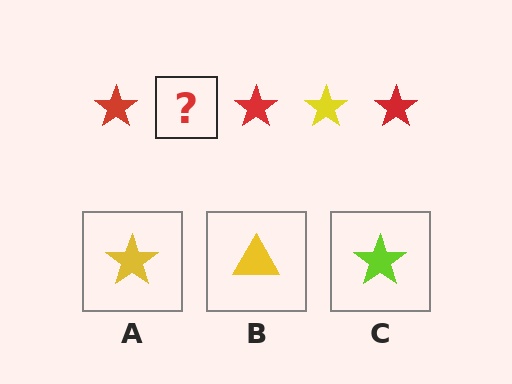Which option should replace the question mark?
Option A.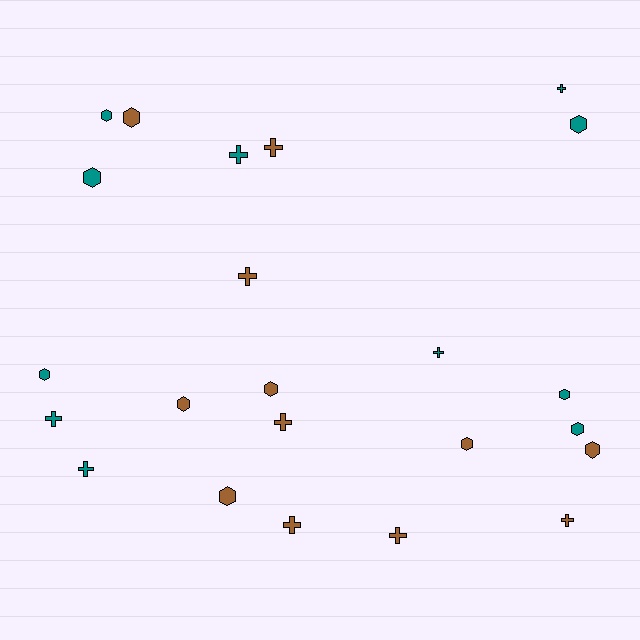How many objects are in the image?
There are 23 objects.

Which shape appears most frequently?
Hexagon, with 12 objects.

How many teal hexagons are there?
There are 6 teal hexagons.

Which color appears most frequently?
Brown, with 12 objects.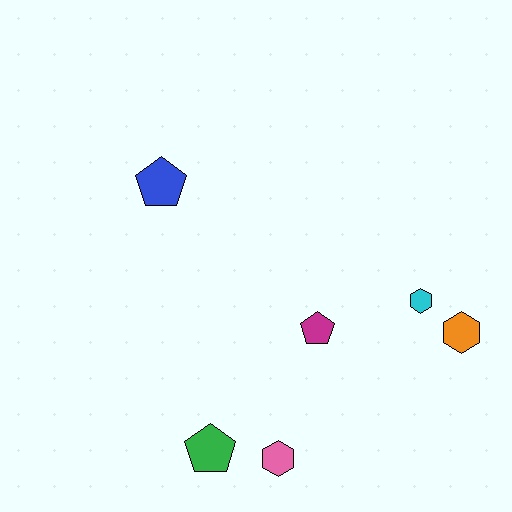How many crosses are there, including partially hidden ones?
There are no crosses.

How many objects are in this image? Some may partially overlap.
There are 6 objects.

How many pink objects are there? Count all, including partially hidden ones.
There is 1 pink object.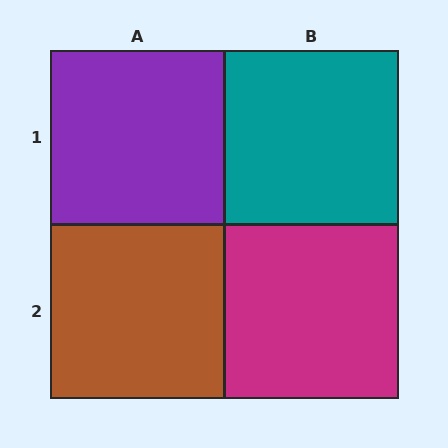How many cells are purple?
1 cell is purple.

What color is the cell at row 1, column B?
Teal.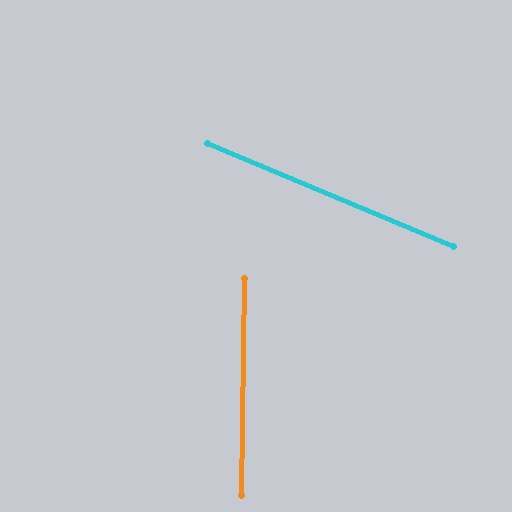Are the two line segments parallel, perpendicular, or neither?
Neither parallel nor perpendicular — they differ by about 68°.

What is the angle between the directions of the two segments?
Approximately 68 degrees.